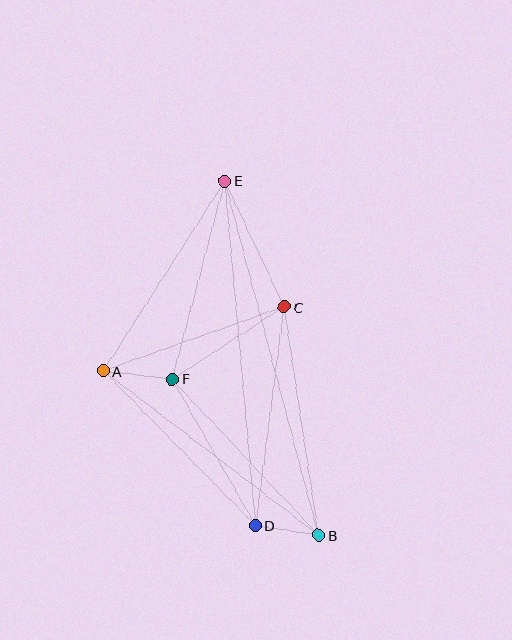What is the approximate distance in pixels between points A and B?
The distance between A and B is approximately 271 pixels.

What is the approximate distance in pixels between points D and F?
The distance between D and F is approximately 168 pixels.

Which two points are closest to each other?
Points B and D are closest to each other.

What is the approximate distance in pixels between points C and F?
The distance between C and F is approximately 133 pixels.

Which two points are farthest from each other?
Points B and E are farthest from each other.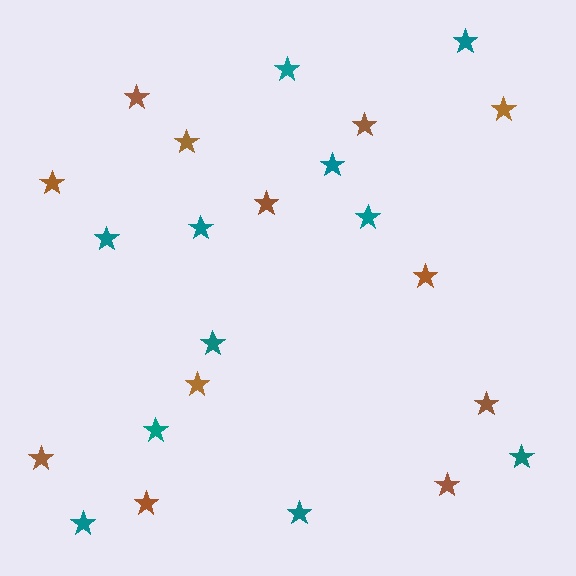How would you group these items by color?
There are 2 groups: one group of brown stars (12) and one group of teal stars (11).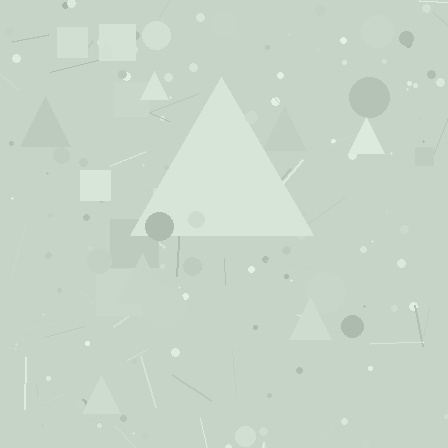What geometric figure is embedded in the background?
A triangle is embedded in the background.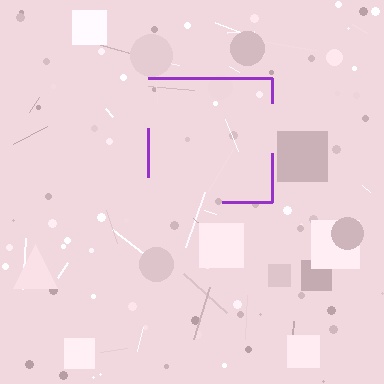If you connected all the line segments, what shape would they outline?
They would outline a square.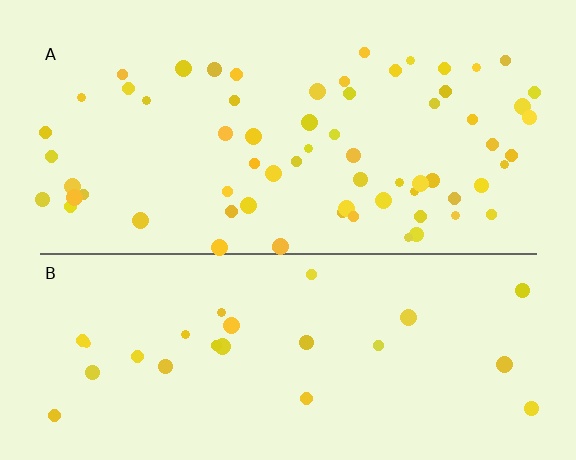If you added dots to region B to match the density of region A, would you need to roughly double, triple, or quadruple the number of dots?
Approximately triple.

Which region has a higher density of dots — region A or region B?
A (the top).